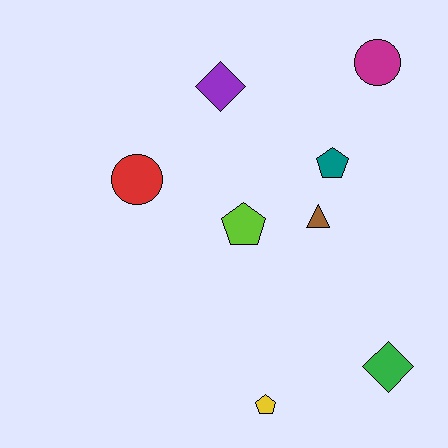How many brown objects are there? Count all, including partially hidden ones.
There is 1 brown object.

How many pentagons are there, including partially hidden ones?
There are 3 pentagons.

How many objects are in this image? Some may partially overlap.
There are 8 objects.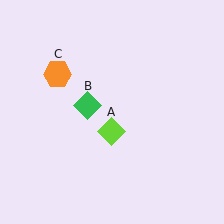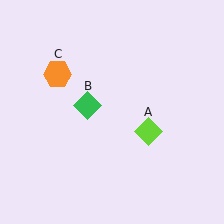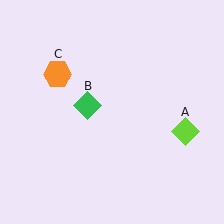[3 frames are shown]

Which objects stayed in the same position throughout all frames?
Green diamond (object B) and orange hexagon (object C) remained stationary.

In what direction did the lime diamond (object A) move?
The lime diamond (object A) moved right.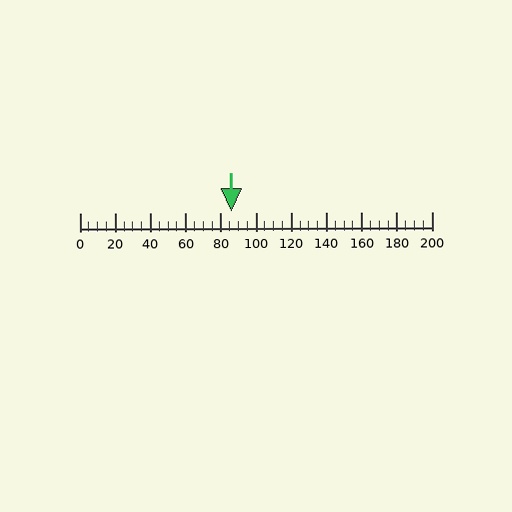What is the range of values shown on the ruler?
The ruler shows values from 0 to 200.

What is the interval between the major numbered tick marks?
The major tick marks are spaced 20 units apart.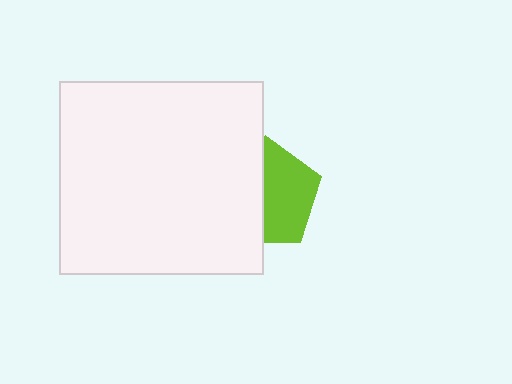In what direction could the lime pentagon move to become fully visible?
The lime pentagon could move right. That would shift it out from behind the white rectangle entirely.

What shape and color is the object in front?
The object in front is a white rectangle.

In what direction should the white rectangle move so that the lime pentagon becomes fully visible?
The white rectangle should move left. That is the shortest direction to clear the overlap and leave the lime pentagon fully visible.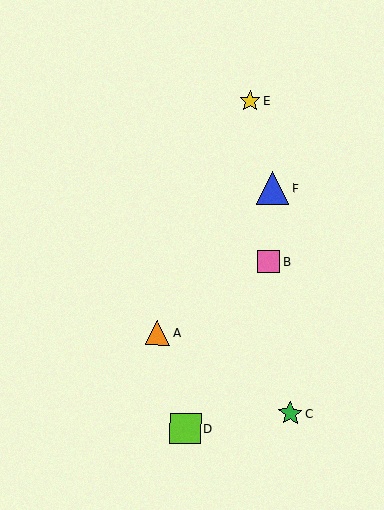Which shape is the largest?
The blue triangle (labeled F) is the largest.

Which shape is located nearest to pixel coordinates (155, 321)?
The orange triangle (labeled A) at (158, 333) is nearest to that location.